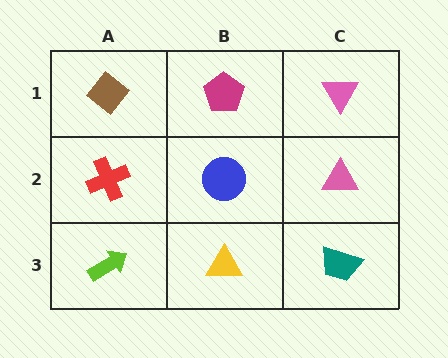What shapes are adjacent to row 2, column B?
A magenta pentagon (row 1, column B), a yellow triangle (row 3, column B), a red cross (row 2, column A), a pink triangle (row 2, column C).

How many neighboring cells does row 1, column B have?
3.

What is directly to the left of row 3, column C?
A yellow triangle.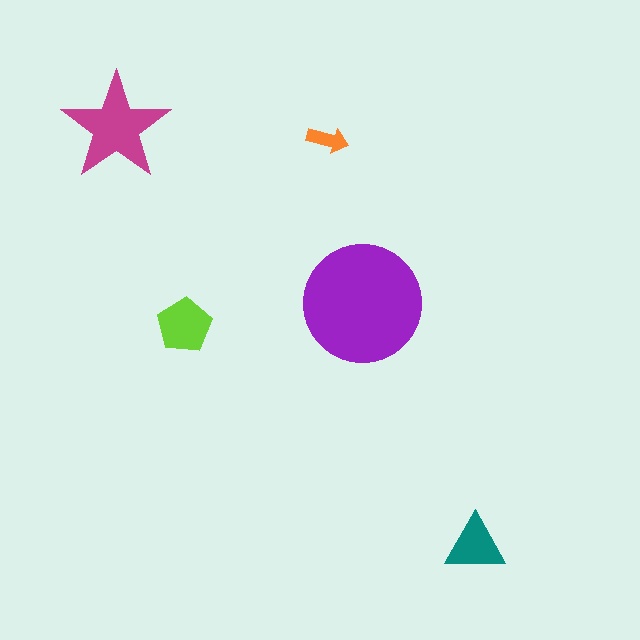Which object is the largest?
The purple circle.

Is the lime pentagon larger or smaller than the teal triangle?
Larger.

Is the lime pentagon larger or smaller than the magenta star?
Smaller.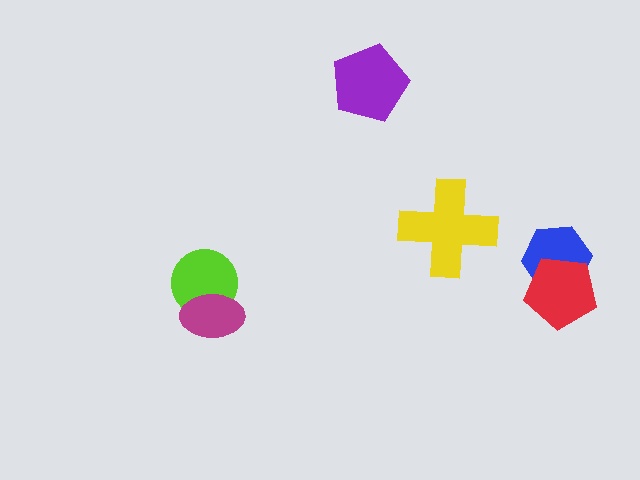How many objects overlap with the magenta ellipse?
1 object overlaps with the magenta ellipse.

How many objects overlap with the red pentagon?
1 object overlaps with the red pentagon.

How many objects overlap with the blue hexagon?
1 object overlaps with the blue hexagon.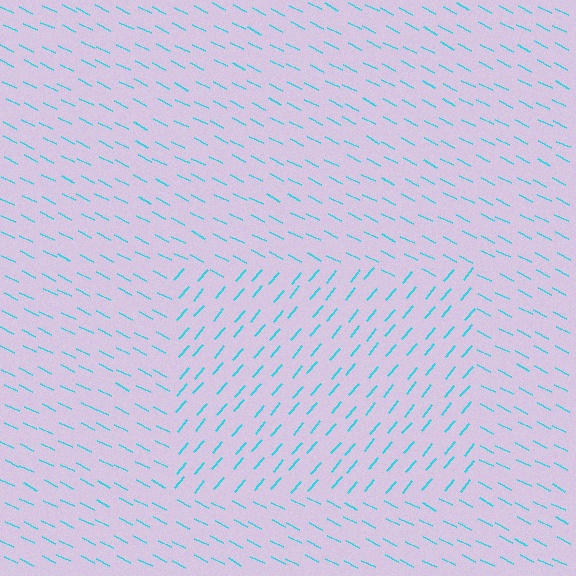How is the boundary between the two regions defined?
The boundary is defined purely by a change in line orientation (approximately 77 degrees difference). All lines are the same color and thickness.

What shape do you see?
I see a rectangle.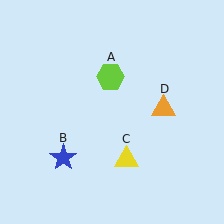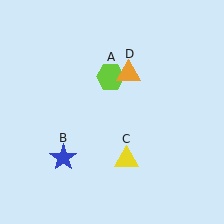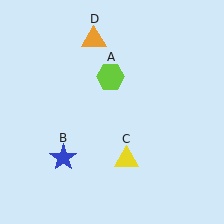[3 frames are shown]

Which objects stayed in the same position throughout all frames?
Lime hexagon (object A) and blue star (object B) and yellow triangle (object C) remained stationary.